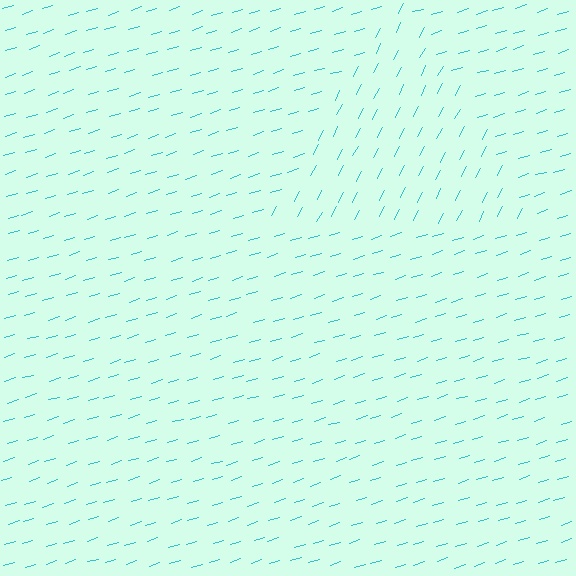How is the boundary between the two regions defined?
The boundary is defined purely by a change in line orientation (approximately 45 degrees difference). All lines are the same color and thickness.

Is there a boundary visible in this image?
Yes, there is a texture boundary formed by a change in line orientation.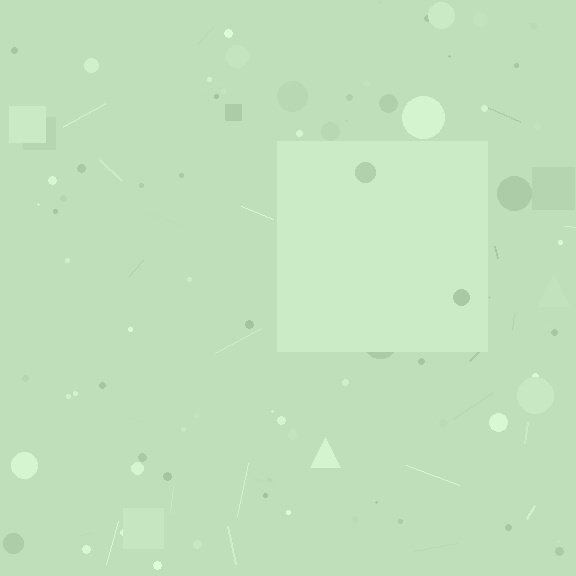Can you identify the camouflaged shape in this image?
The camouflaged shape is a square.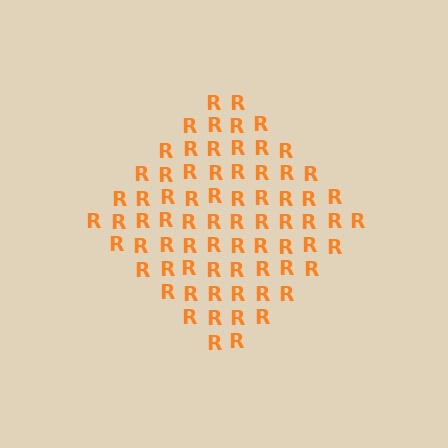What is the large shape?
The large shape is a diamond.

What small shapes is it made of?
It is made of small letter R's.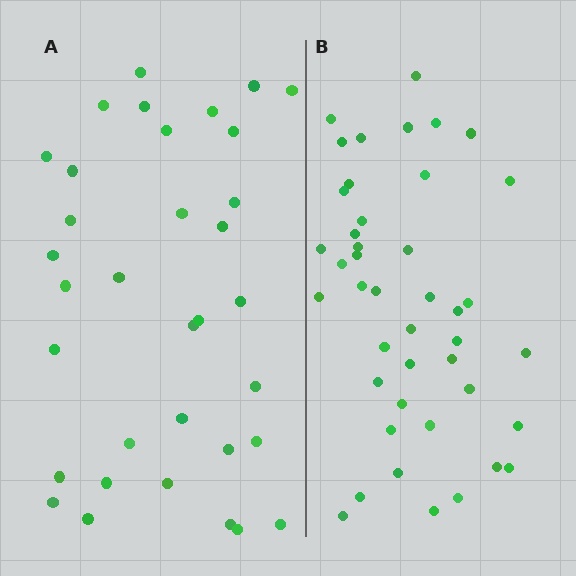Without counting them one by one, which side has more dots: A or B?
Region B (the right region) has more dots.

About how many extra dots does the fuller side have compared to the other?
Region B has roughly 8 or so more dots than region A.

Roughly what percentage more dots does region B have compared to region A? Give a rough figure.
About 25% more.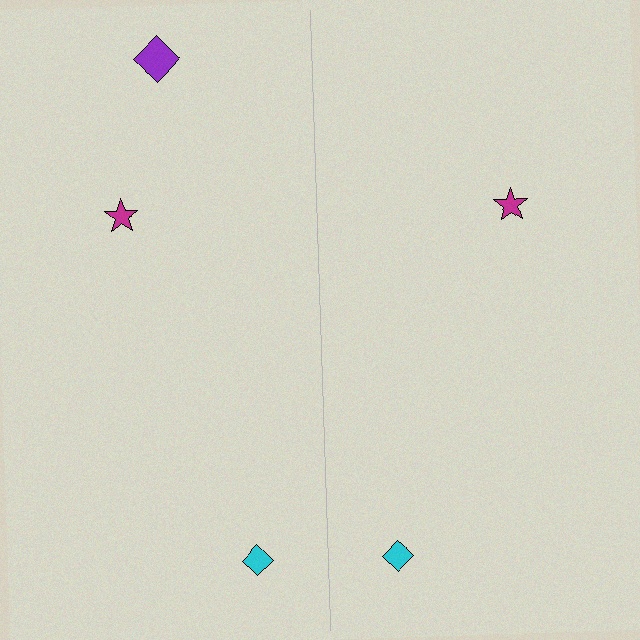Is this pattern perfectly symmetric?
No, the pattern is not perfectly symmetric. A purple diamond is missing from the right side.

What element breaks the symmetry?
A purple diamond is missing from the right side.